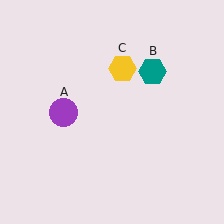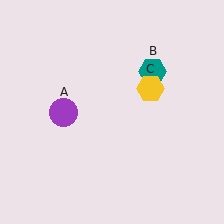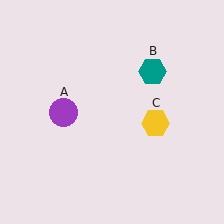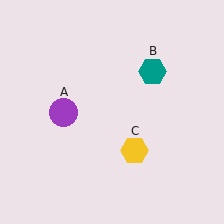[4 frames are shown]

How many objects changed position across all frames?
1 object changed position: yellow hexagon (object C).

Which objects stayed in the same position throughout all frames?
Purple circle (object A) and teal hexagon (object B) remained stationary.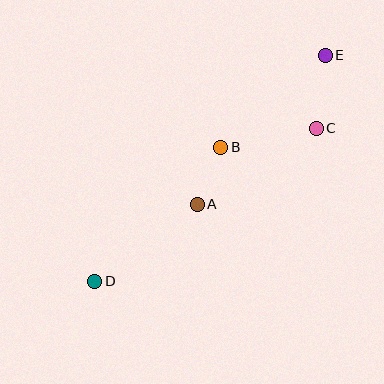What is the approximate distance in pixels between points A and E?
The distance between A and E is approximately 197 pixels.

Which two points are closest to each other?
Points A and B are closest to each other.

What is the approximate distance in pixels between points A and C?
The distance between A and C is approximately 141 pixels.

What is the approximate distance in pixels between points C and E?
The distance between C and E is approximately 73 pixels.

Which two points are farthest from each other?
Points D and E are farthest from each other.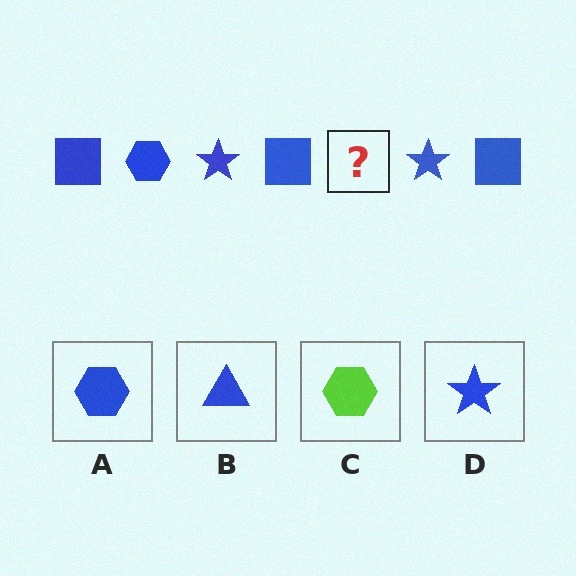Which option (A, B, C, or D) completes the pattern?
A.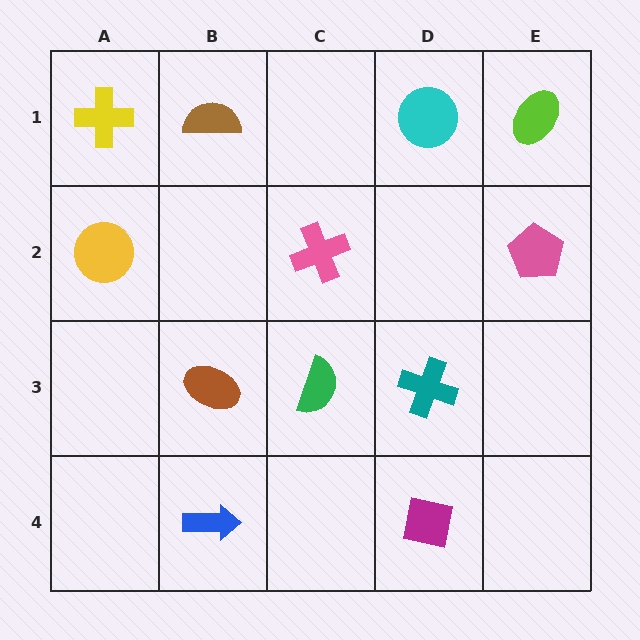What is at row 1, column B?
A brown semicircle.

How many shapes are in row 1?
4 shapes.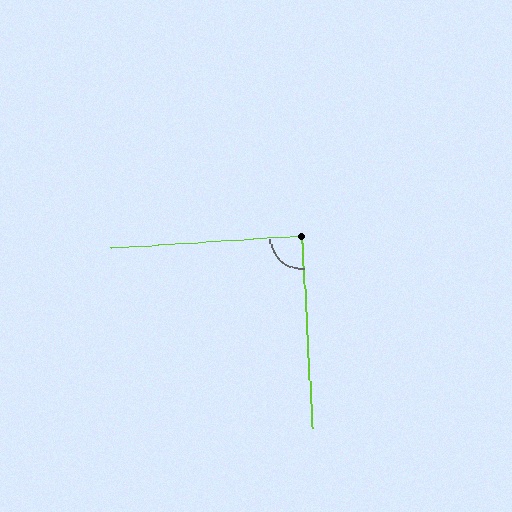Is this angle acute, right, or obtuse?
It is approximately a right angle.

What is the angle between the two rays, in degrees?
Approximately 90 degrees.